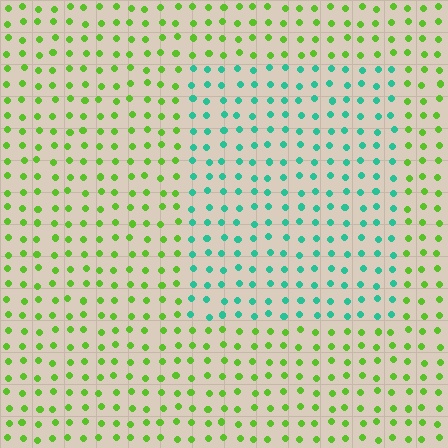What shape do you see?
I see a rectangle.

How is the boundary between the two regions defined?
The boundary is defined purely by a slight shift in hue (about 62 degrees). Spacing, size, and orientation are identical on both sides.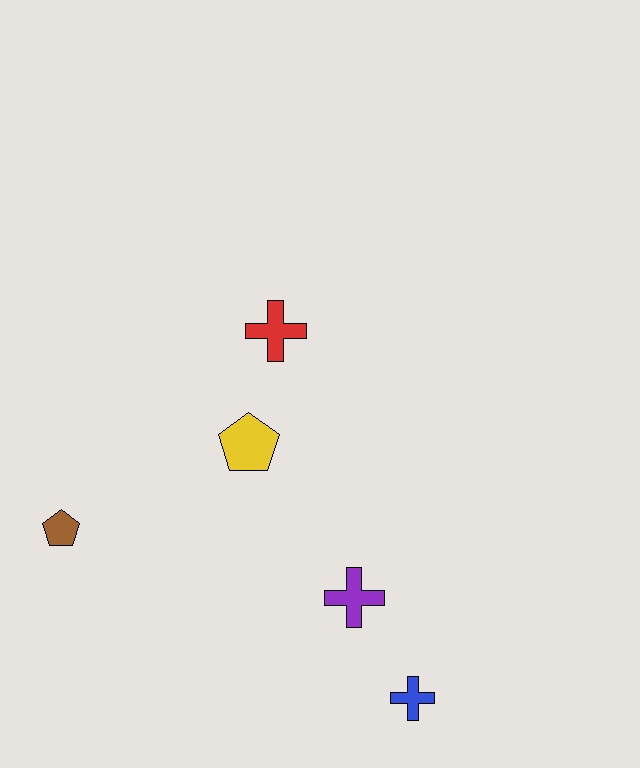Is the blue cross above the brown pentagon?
No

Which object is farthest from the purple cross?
The brown pentagon is farthest from the purple cross.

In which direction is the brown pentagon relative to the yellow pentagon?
The brown pentagon is to the left of the yellow pentagon.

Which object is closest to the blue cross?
The purple cross is closest to the blue cross.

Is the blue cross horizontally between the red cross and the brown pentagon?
No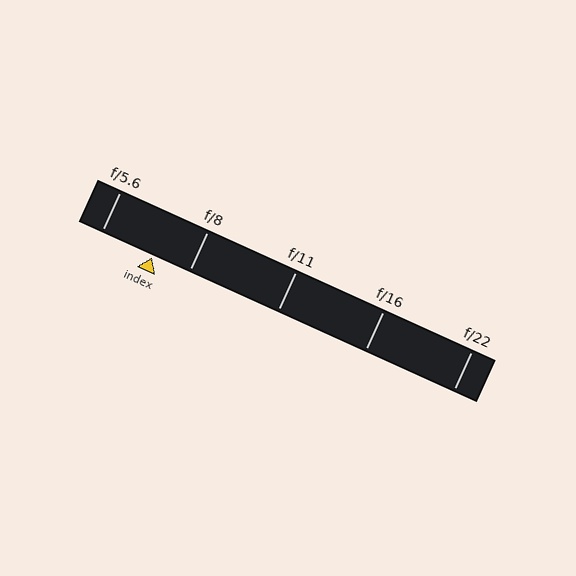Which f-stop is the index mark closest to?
The index mark is closest to f/8.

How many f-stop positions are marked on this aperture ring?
There are 5 f-stop positions marked.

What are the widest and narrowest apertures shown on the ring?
The widest aperture shown is f/5.6 and the narrowest is f/22.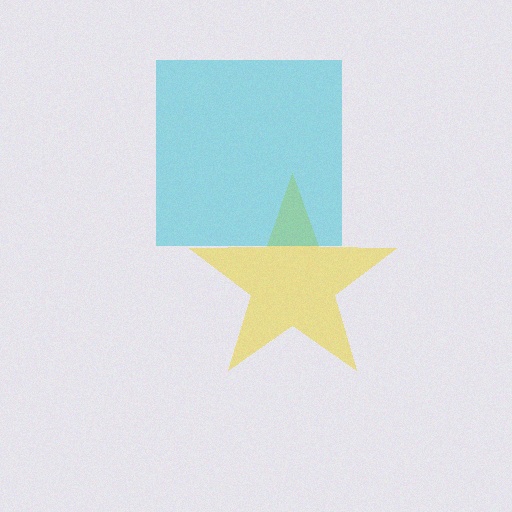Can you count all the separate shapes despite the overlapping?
Yes, there are 2 separate shapes.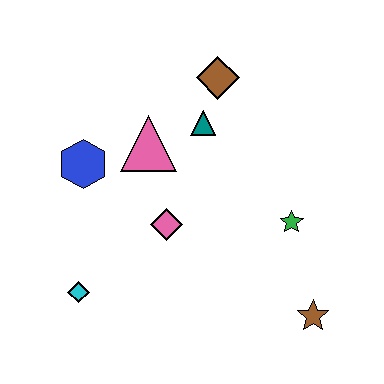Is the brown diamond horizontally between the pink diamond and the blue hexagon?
No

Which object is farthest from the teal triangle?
The brown star is farthest from the teal triangle.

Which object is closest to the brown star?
The green star is closest to the brown star.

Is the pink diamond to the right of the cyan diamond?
Yes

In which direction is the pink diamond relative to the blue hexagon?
The pink diamond is to the right of the blue hexagon.